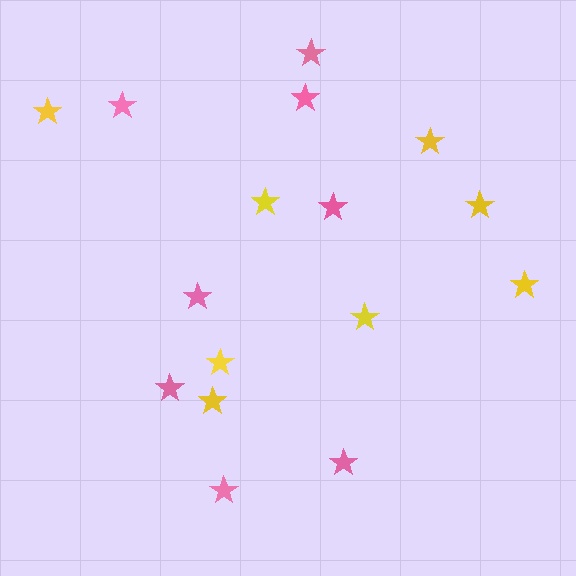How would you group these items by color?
There are 2 groups: one group of yellow stars (8) and one group of pink stars (8).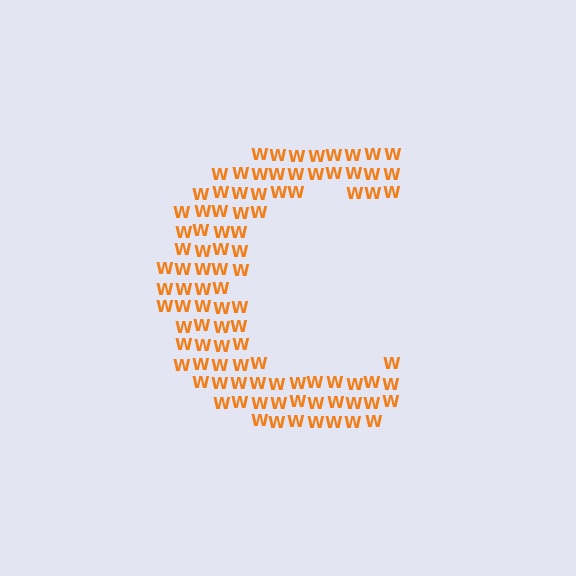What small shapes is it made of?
It is made of small letter W's.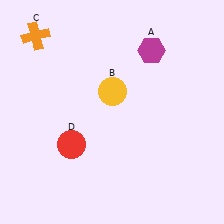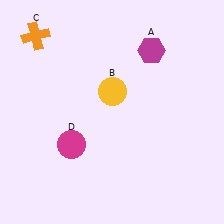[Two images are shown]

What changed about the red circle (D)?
In Image 1, D is red. In Image 2, it changed to magenta.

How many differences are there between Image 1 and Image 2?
There is 1 difference between the two images.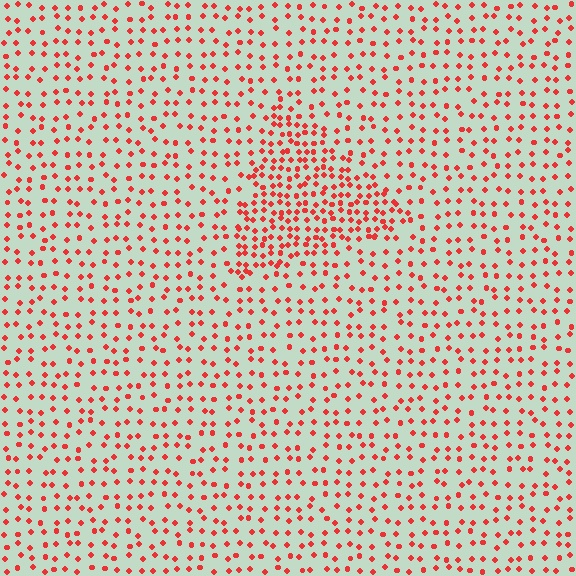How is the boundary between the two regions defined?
The boundary is defined by a change in element density (approximately 2.0x ratio). All elements are the same color, size, and shape.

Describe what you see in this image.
The image contains small red elements arranged at two different densities. A triangle-shaped region is visible where the elements are more densely packed than the surrounding area.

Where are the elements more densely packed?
The elements are more densely packed inside the triangle boundary.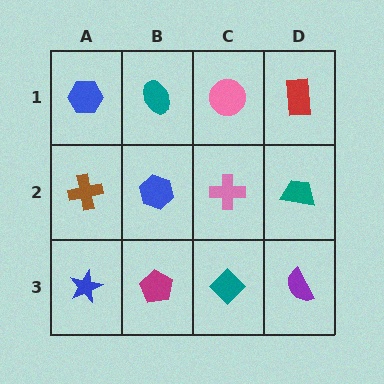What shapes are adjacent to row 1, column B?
A blue hexagon (row 2, column B), a blue hexagon (row 1, column A), a pink circle (row 1, column C).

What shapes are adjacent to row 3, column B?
A blue hexagon (row 2, column B), a blue star (row 3, column A), a teal diamond (row 3, column C).